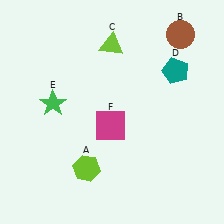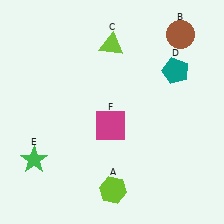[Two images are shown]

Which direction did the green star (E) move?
The green star (E) moved down.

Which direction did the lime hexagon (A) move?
The lime hexagon (A) moved right.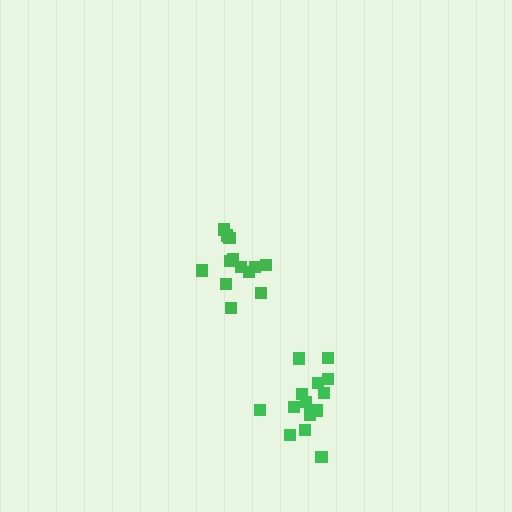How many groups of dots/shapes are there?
There are 2 groups.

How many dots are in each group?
Group 1: 13 dots, Group 2: 14 dots (27 total).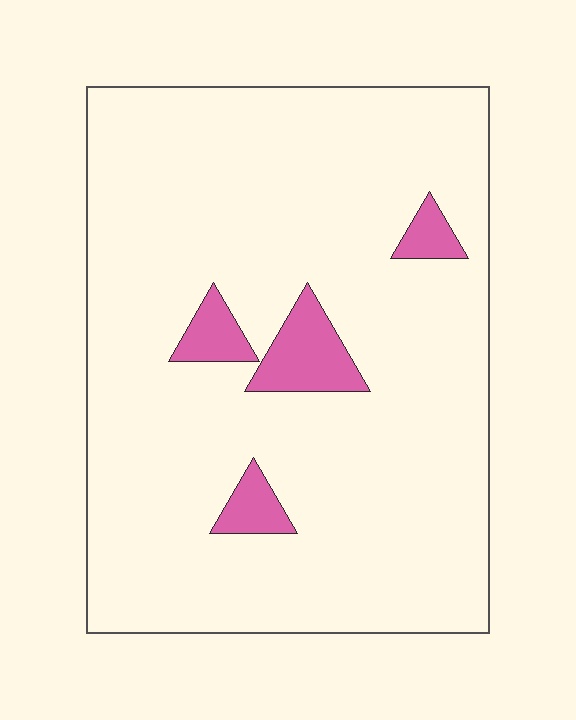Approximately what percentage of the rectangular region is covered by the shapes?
Approximately 10%.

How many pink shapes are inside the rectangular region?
4.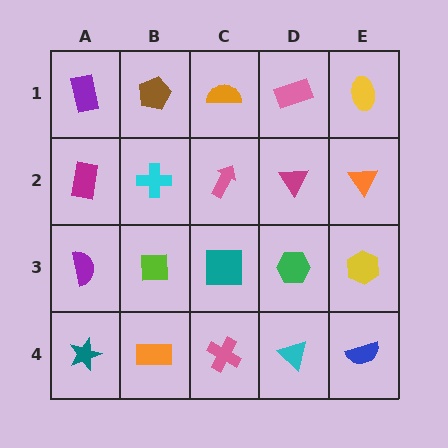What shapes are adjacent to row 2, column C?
An orange semicircle (row 1, column C), a teal square (row 3, column C), a cyan cross (row 2, column B), a magenta triangle (row 2, column D).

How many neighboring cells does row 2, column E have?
3.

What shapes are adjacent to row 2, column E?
A yellow ellipse (row 1, column E), a yellow hexagon (row 3, column E), a magenta triangle (row 2, column D).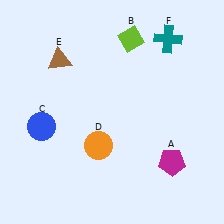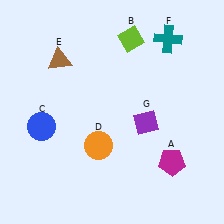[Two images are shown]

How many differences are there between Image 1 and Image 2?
There is 1 difference between the two images.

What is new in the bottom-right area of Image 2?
A purple diamond (G) was added in the bottom-right area of Image 2.